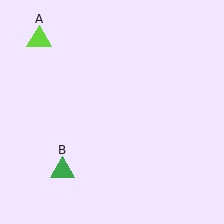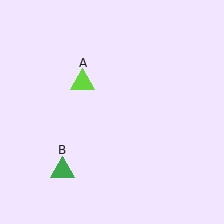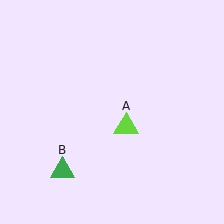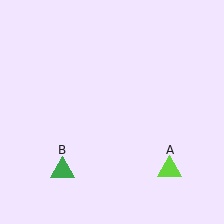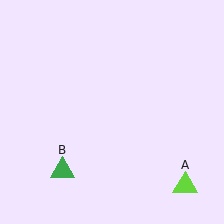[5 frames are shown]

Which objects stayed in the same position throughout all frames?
Green triangle (object B) remained stationary.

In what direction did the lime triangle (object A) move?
The lime triangle (object A) moved down and to the right.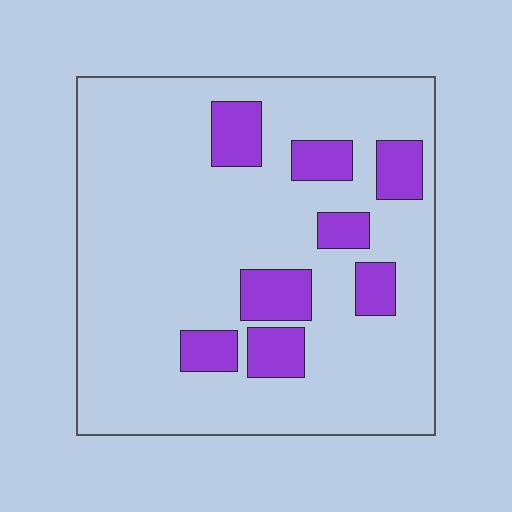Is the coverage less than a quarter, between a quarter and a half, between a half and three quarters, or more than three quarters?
Less than a quarter.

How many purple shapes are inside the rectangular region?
8.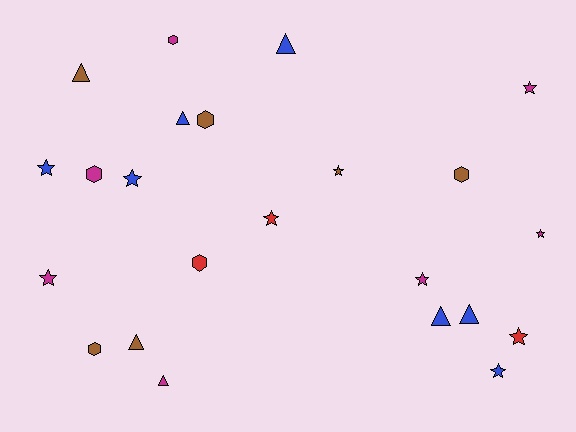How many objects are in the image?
There are 23 objects.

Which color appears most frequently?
Blue, with 7 objects.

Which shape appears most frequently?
Star, with 10 objects.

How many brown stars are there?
There is 1 brown star.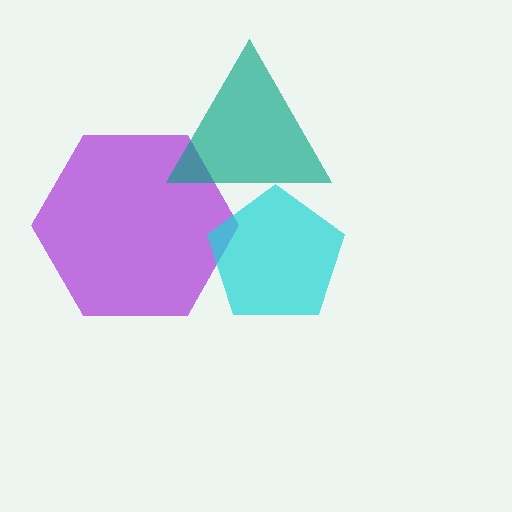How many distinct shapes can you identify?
There are 3 distinct shapes: a purple hexagon, a cyan pentagon, a teal triangle.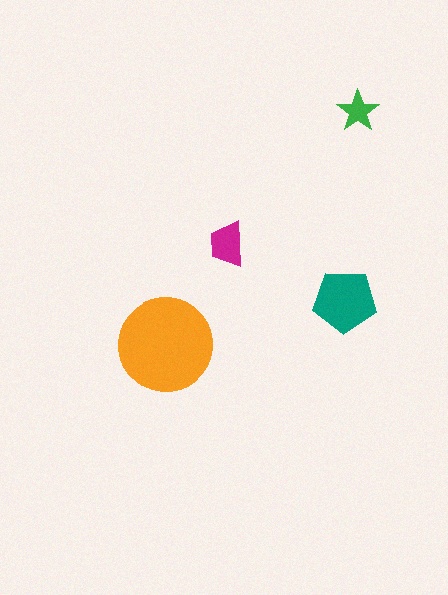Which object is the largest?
The orange circle.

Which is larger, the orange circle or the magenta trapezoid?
The orange circle.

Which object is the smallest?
The green star.